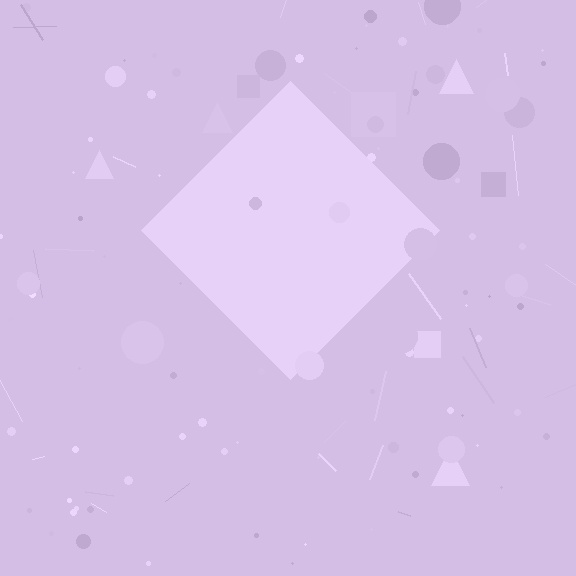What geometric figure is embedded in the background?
A diamond is embedded in the background.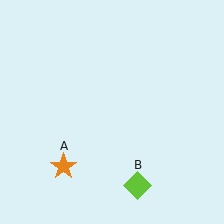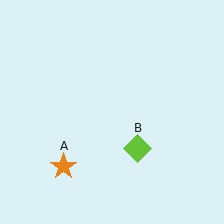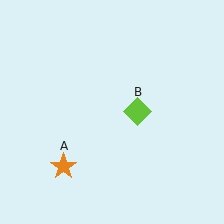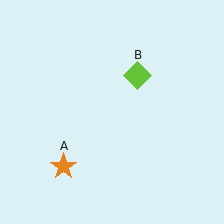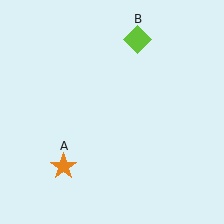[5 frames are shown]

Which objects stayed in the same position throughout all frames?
Orange star (object A) remained stationary.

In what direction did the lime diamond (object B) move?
The lime diamond (object B) moved up.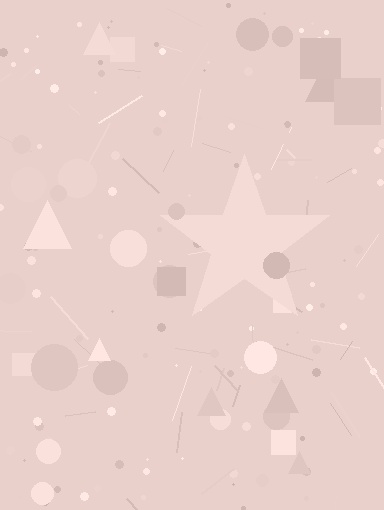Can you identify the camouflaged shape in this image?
The camouflaged shape is a star.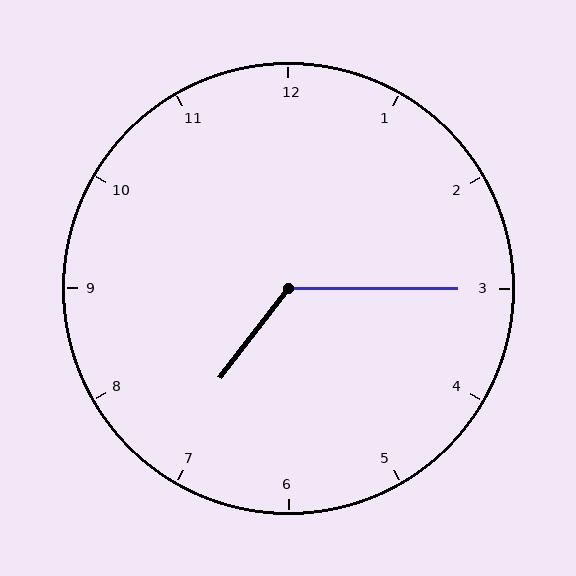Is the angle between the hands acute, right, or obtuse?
It is obtuse.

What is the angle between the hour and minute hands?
Approximately 128 degrees.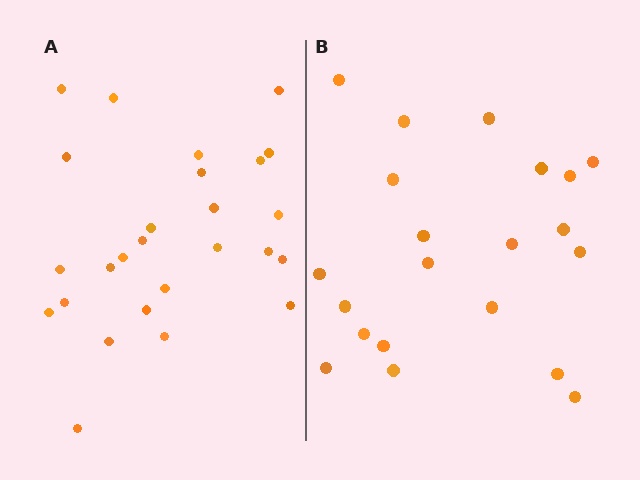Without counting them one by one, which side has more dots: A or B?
Region A (the left region) has more dots.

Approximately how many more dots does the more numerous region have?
Region A has about 5 more dots than region B.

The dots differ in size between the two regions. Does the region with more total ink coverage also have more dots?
No. Region B has more total ink coverage because its dots are larger, but region A actually contains more individual dots. Total area can be misleading — the number of items is what matters here.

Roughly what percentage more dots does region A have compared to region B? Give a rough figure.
About 25% more.